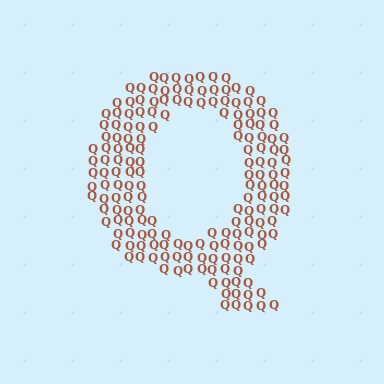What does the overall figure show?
The overall figure shows the letter Q.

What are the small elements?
The small elements are letter Q's.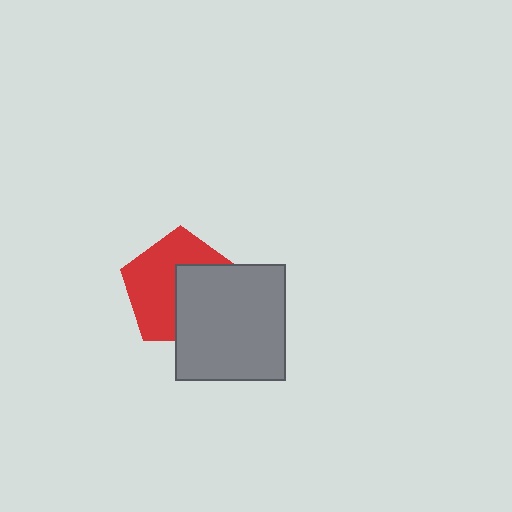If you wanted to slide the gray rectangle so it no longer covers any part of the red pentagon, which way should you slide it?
Slide it toward the lower-right — that is the most direct way to separate the two shapes.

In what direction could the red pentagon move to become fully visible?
The red pentagon could move toward the upper-left. That would shift it out from behind the gray rectangle entirely.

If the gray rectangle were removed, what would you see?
You would see the complete red pentagon.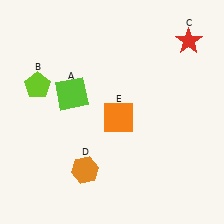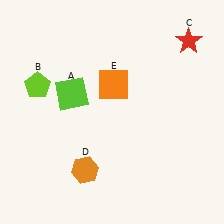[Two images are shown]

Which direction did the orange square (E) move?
The orange square (E) moved up.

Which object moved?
The orange square (E) moved up.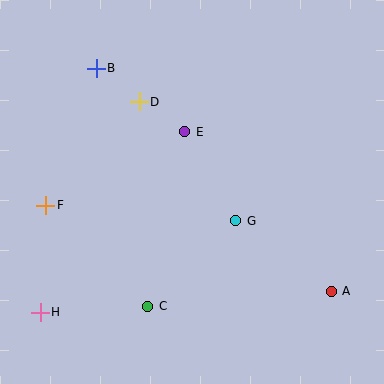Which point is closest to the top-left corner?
Point B is closest to the top-left corner.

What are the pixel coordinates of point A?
Point A is at (331, 291).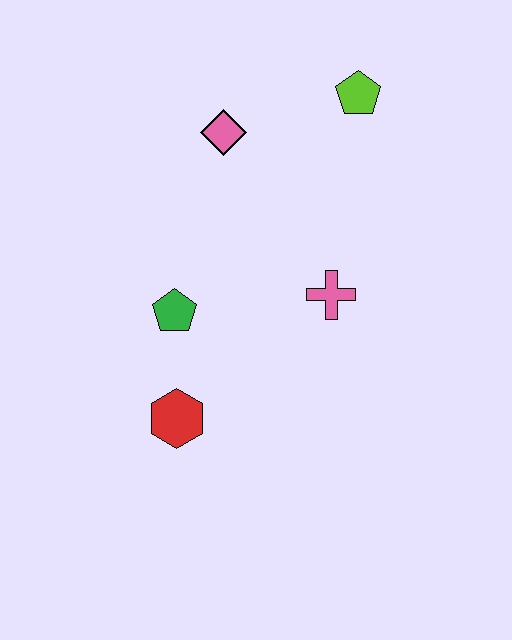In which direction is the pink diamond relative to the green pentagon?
The pink diamond is above the green pentagon.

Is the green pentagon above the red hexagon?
Yes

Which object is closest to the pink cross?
The green pentagon is closest to the pink cross.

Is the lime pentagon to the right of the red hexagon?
Yes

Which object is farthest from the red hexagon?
The lime pentagon is farthest from the red hexagon.